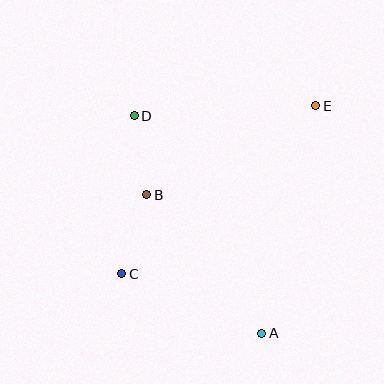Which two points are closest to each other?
Points B and D are closest to each other.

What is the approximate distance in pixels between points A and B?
The distance between A and B is approximately 180 pixels.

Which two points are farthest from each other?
Points C and E are farthest from each other.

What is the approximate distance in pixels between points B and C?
The distance between B and C is approximately 83 pixels.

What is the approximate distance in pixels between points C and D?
The distance between C and D is approximately 159 pixels.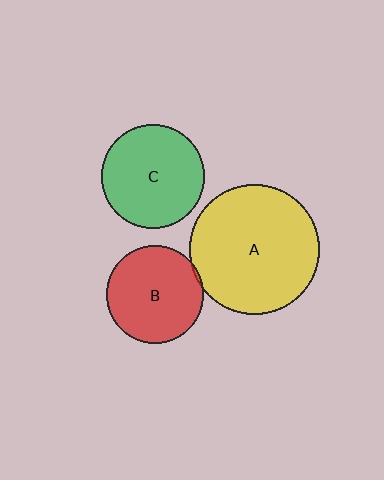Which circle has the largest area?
Circle A (yellow).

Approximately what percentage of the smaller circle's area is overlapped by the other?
Approximately 5%.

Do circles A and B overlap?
Yes.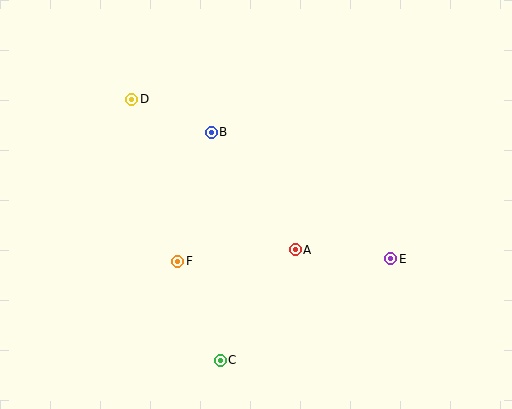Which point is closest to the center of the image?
Point A at (295, 250) is closest to the center.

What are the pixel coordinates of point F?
Point F is at (178, 261).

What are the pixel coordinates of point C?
Point C is at (220, 360).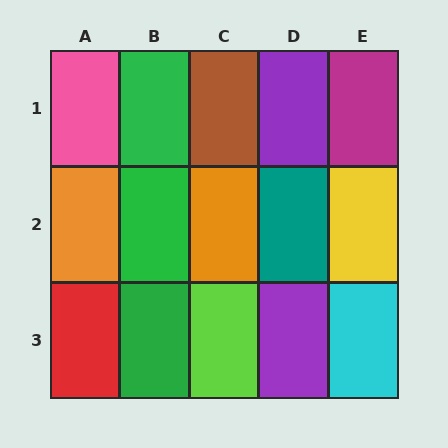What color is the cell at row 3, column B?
Green.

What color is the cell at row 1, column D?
Purple.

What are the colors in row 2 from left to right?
Orange, green, orange, teal, yellow.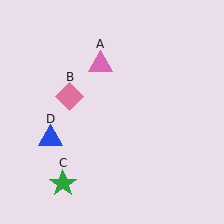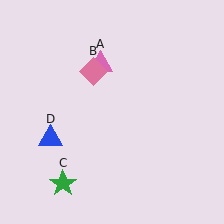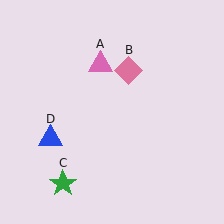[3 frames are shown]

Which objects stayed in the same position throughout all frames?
Pink triangle (object A) and green star (object C) and blue triangle (object D) remained stationary.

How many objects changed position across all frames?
1 object changed position: pink diamond (object B).